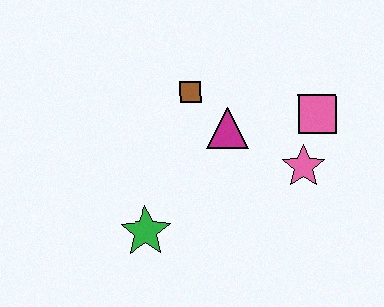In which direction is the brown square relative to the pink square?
The brown square is to the left of the pink square.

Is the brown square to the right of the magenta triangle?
No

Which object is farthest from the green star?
The pink square is farthest from the green star.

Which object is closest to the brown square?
The magenta triangle is closest to the brown square.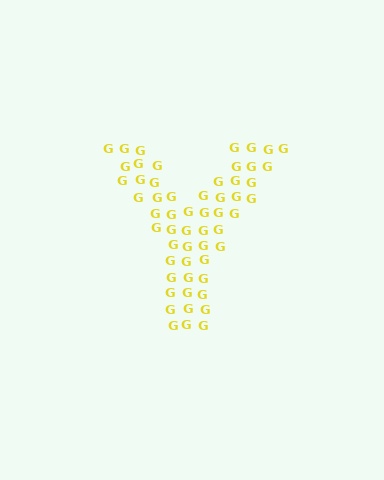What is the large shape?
The large shape is the letter Y.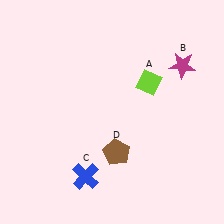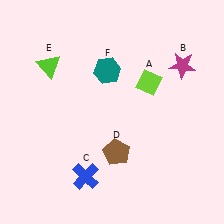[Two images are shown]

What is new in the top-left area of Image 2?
A teal hexagon (F) was added in the top-left area of Image 2.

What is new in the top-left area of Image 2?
A lime triangle (E) was added in the top-left area of Image 2.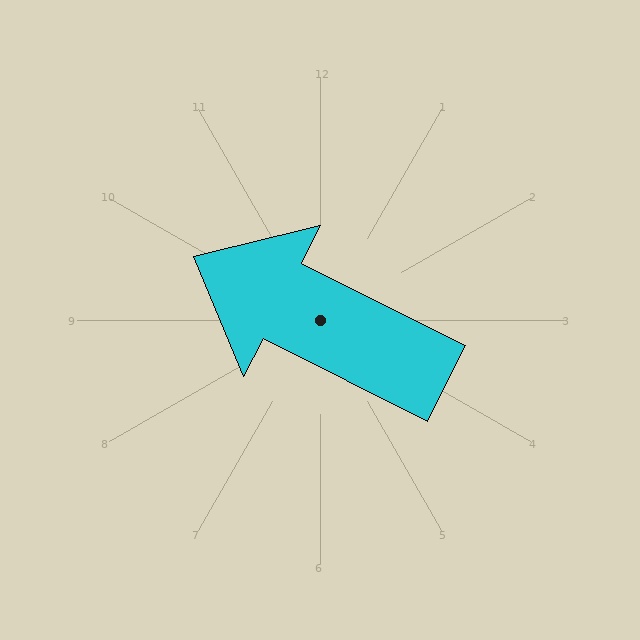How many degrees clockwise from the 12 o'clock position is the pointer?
Approximately 297 degrees.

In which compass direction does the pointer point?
Northwest.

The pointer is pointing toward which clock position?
Roughly 10 o'clock.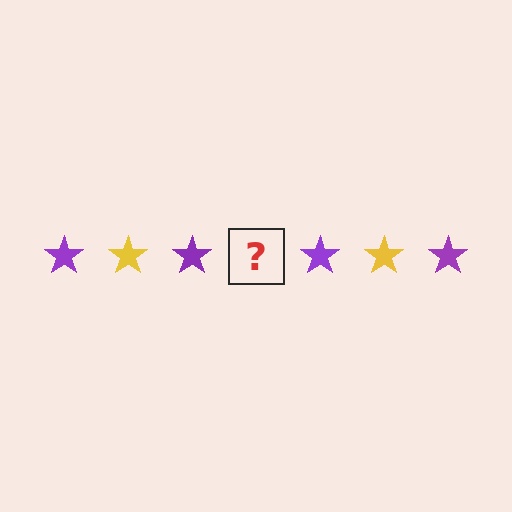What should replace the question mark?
The question mark should be replaced with a yellow star.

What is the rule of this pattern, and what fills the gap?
The rule is that the pattern cycles through purple, yellow stars. The gap should be filled with a yellow star.